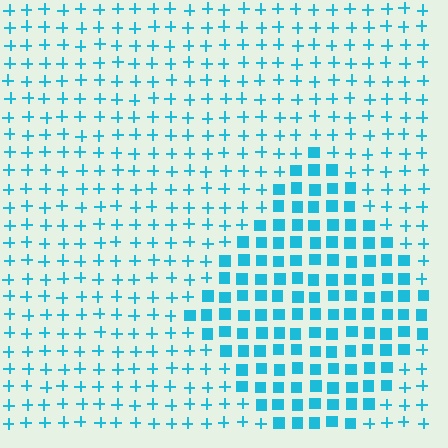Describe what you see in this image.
The image is filled with small cyan elements arranged in a uniform grid. A diamond-shaped region contains squares, while the surrounding area contains plus signs. The boundary is defined purely by the change in element shape.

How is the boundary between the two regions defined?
The boundary is defined by a change in element shape: squares inside vs. plus signs outside. All elements share the same color and spacing.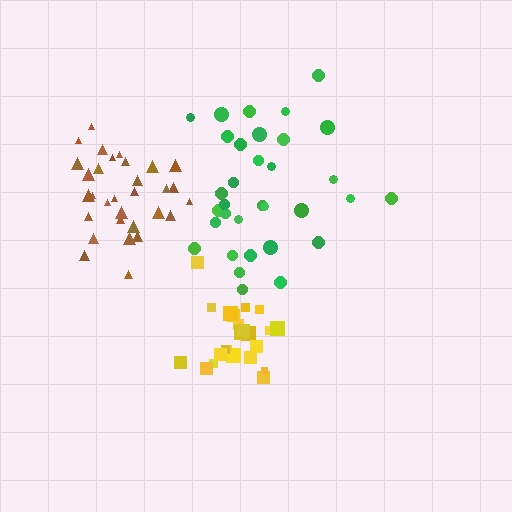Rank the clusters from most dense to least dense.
yellow, brown, green.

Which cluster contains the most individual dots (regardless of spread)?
Green (33).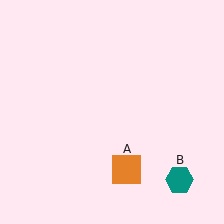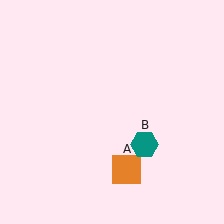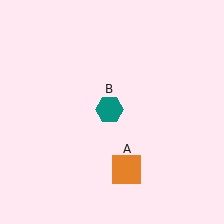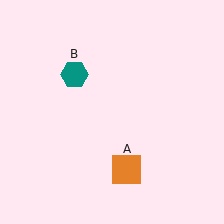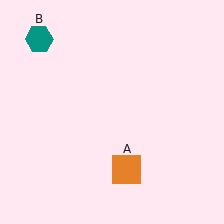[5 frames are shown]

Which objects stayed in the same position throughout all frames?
Orange square (object A) remained stationary.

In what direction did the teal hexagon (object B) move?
The teal hexagon (object B) moved up and to the left.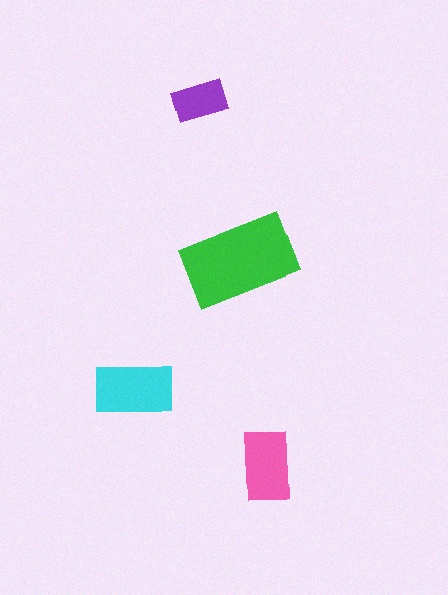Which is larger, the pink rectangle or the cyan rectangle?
The cyan one.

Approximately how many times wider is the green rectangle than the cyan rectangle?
About 1.5 times wider.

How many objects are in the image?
There are 4 objects in the image.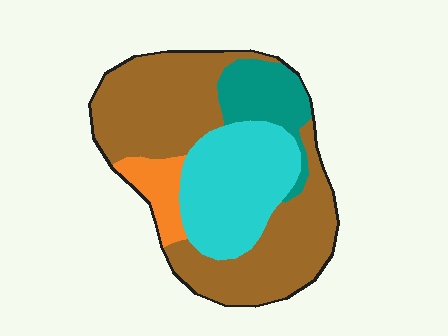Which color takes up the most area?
Brown, at roughly 55%.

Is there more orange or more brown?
Brown.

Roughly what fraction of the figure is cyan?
Cyan takes up about one quarter (1/4) of the figure.